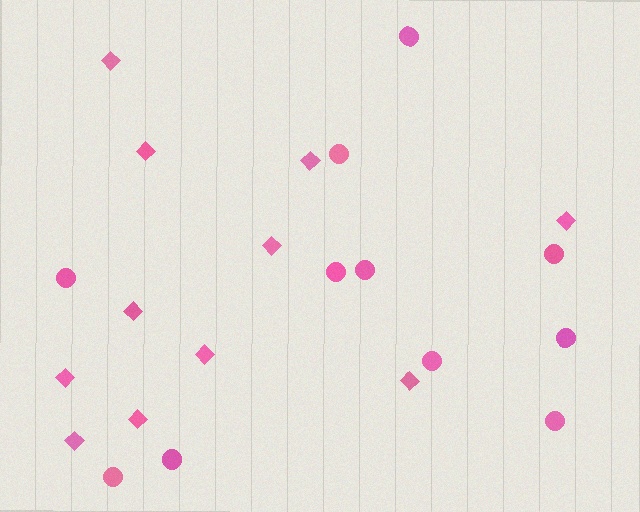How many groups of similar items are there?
There are 2 groups: one group of diamonds (11) and one group of circles (11).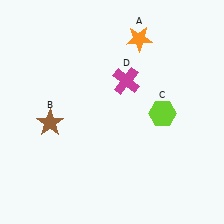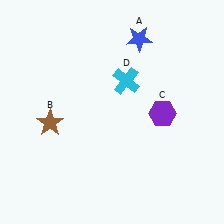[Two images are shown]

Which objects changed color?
A changed from orange to blue. C changed from lime to purple. D changed from magenta to cyan.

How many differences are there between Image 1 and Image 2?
There are 3 differences between the two images.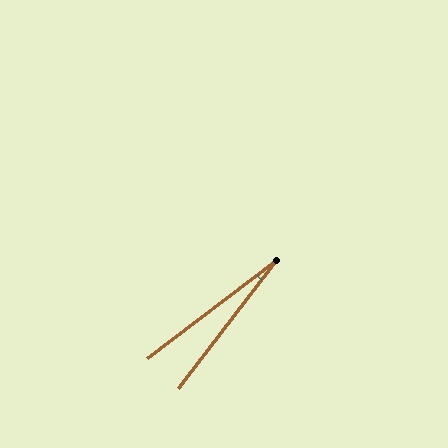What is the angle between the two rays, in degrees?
Approximately 15 degrees.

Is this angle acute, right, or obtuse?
It is acute.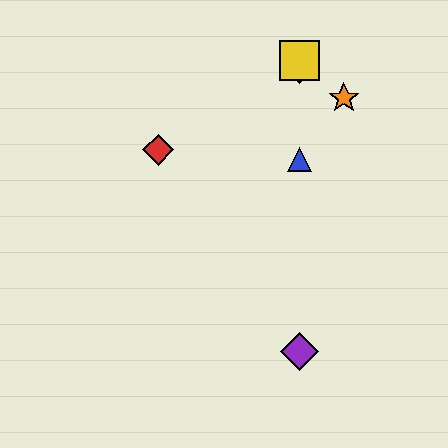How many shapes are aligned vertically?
4 shapes (the blue triangle, the green diamond, the yellow square, the purple diamond) are aligned vertically.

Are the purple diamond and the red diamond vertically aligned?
No, the purple diamond is at x≈300 and the red diamond is at x≈158.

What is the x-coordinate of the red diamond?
The red diamond is at x≈158.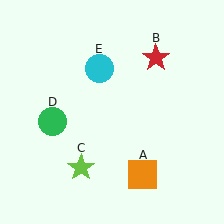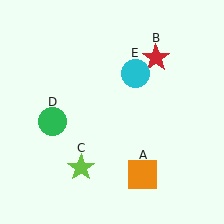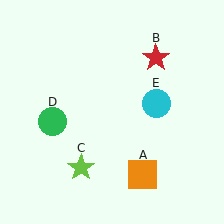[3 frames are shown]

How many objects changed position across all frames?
1 object changed position: cyan circle (object E).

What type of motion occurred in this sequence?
The cyan circle (object E) rotated clockwise around the center of the scene.